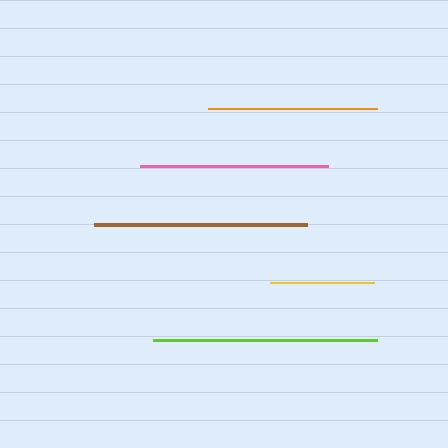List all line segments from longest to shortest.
From longest to shortest: lime, brown, pink, orange, yellow.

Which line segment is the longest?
The lime line is the longest at approximately 225 pixels.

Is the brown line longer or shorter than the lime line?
The lime line is longer than the brown line.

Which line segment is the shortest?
The yellow line is the shortest at approximately 104 pixels.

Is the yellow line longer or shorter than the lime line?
The lime line is longer than the yellow line.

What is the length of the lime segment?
The lime segment is approximately 225 pixels long.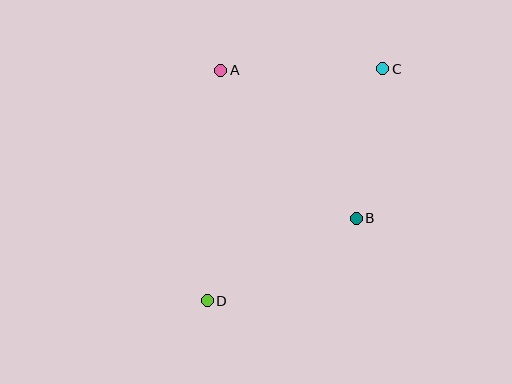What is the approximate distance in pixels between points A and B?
The distance between A and B is approximately 200 pixels.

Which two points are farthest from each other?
Points C and D are farthest from each other.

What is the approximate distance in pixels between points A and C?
The distance between A and C is approximately 162 pixels.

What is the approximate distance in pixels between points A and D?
The distance between A and D is approximately 231 pixels.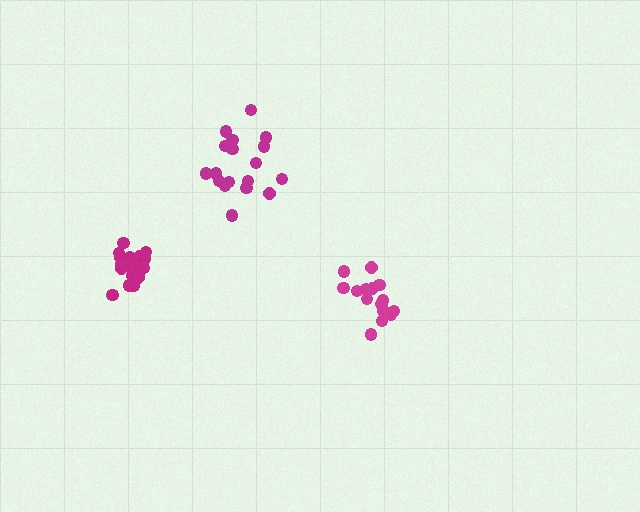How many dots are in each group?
Group 1: 18 dots, Group 2: 20 dots, Group 3: 15 dots (53 total).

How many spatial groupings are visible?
There are 3 spatial groupings.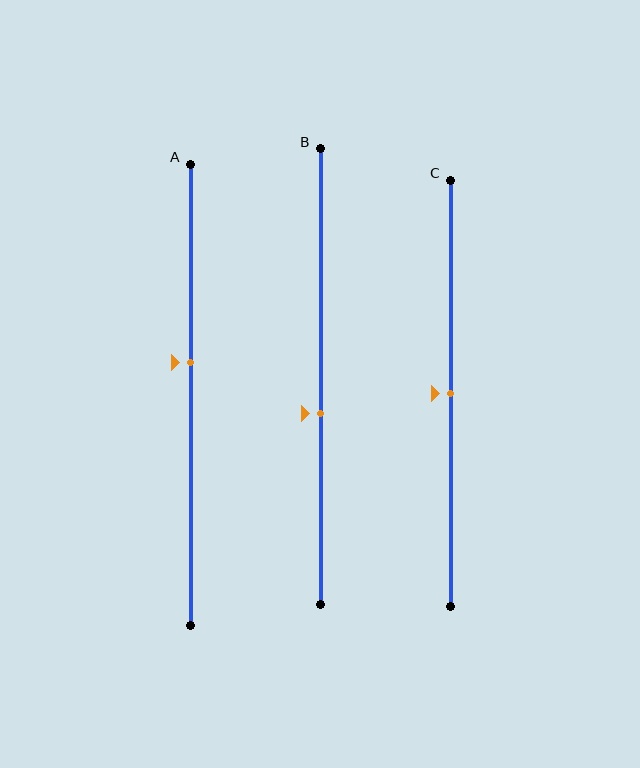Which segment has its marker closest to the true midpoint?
Segment C has its marker closest to the true midpoint.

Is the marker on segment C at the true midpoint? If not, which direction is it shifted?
Yes, the marker on segment C is at the true midpoint.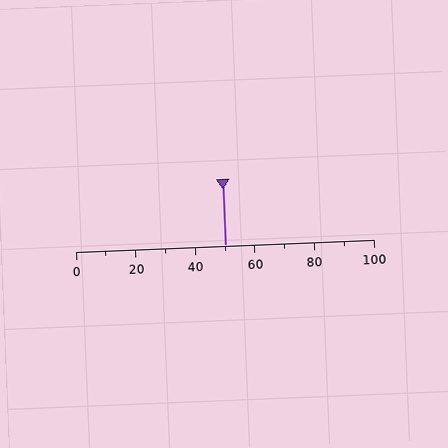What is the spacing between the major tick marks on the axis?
The major ticks are spaced 20 apart.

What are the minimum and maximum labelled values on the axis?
The axis runs from 0 to 100.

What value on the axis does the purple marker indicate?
The marker indicates approximately 50.